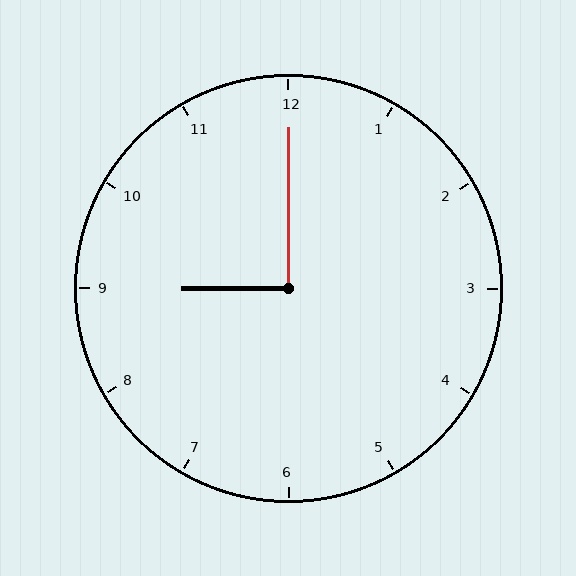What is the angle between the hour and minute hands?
Approximately 90 degrees.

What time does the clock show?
9:00.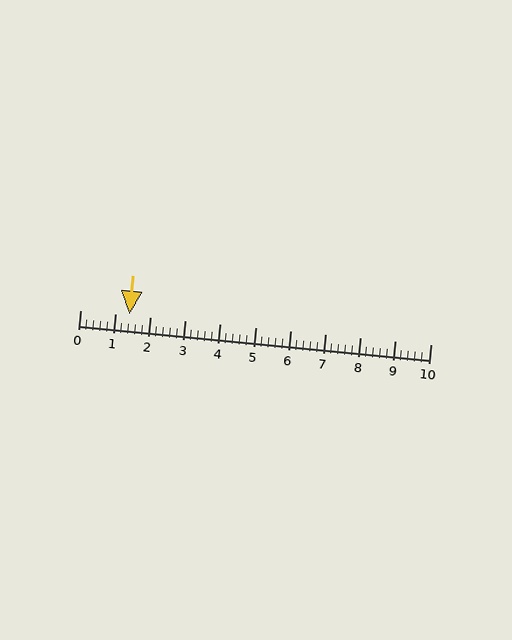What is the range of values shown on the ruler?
The ruler shows values from 0 to 10.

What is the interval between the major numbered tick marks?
The major tick marks are spaced 1 units apart.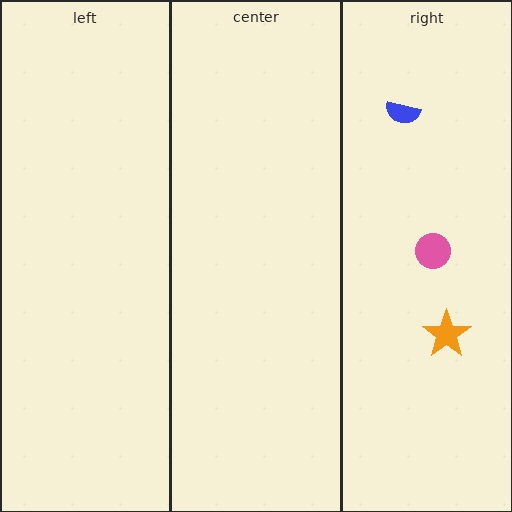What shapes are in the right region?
The pink circle, the blue semicircle, the orange star.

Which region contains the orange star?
The right region.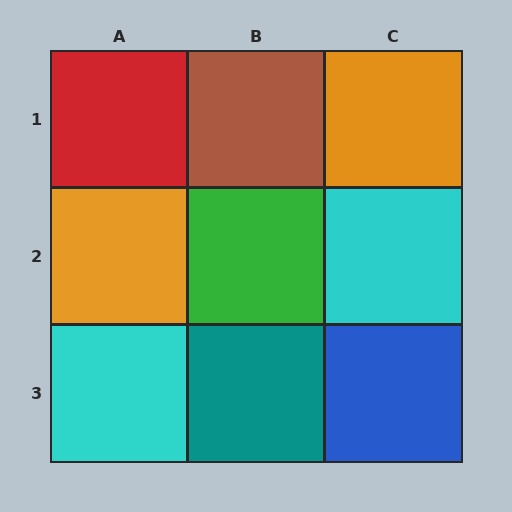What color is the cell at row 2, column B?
Green.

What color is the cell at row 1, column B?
Brown.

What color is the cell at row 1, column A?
Red.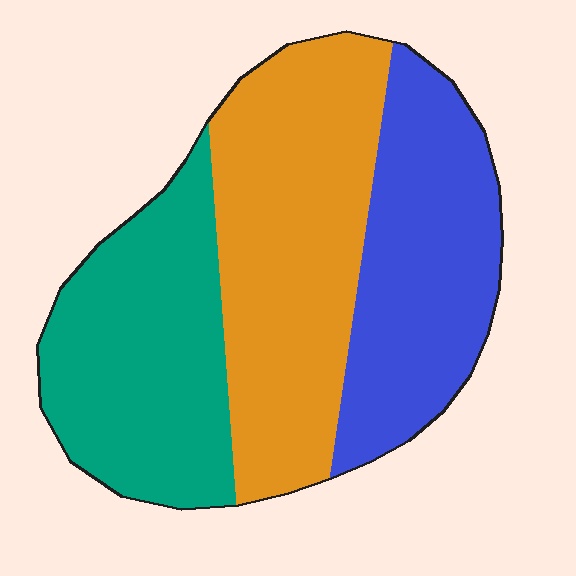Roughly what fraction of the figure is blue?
Blue covers about 30% of the figure.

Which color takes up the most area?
Orange, at roughly 40%.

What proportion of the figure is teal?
Teal covers about 30% of the figure.